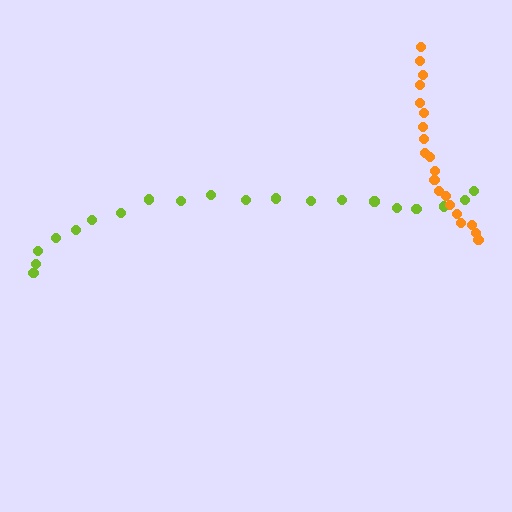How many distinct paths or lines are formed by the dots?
There are 2 distinct paths.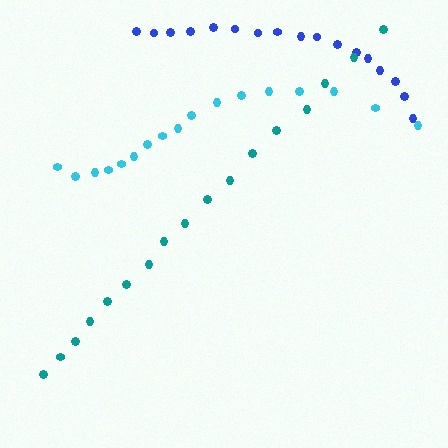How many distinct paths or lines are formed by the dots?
There are 3 distinct paths.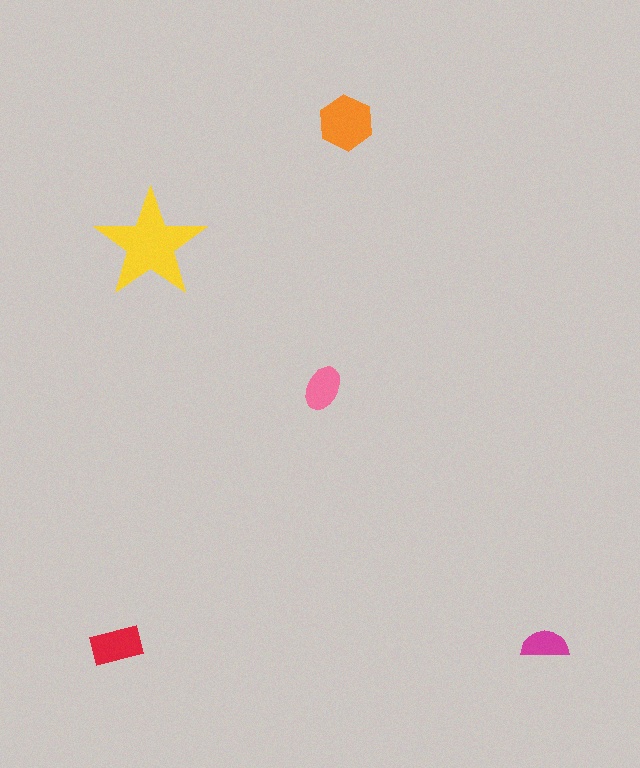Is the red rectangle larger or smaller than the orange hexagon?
Smaller.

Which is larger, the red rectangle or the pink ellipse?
The red rectangle.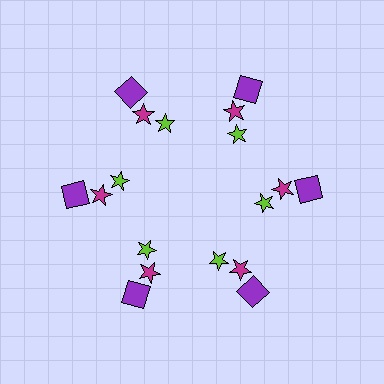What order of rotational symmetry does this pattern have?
This pattern has 6-fold rotational symmetry.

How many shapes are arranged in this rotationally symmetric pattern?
There are 18 shapes, arranged in 6 groups of 3.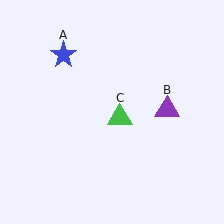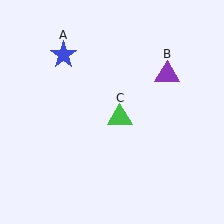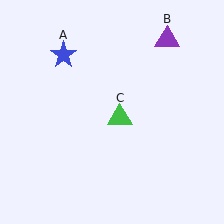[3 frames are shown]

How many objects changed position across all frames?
1 object changed position: purple triangle (object B).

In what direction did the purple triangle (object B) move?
The purple triangle (object B) moved up.